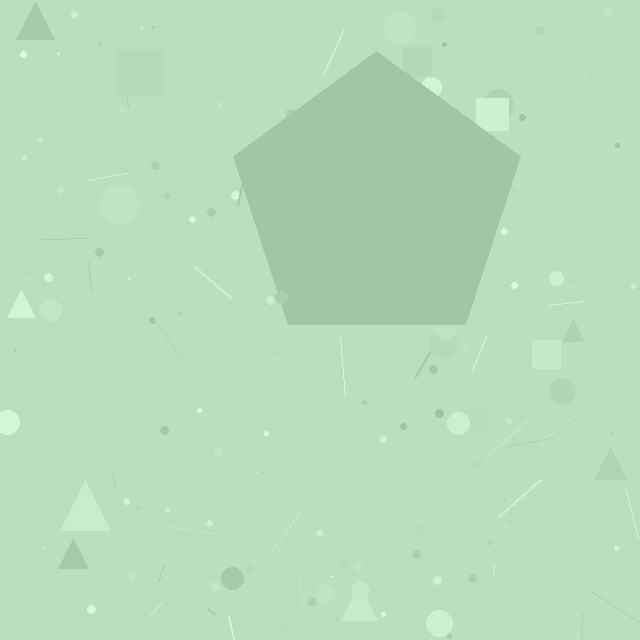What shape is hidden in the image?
A pentagon is hidden in the image.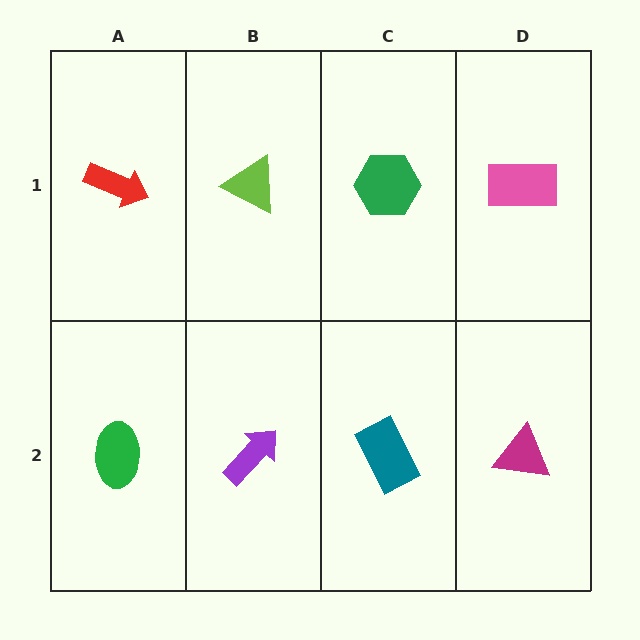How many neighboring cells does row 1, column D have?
2.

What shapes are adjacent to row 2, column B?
A lime triangle (row 1, column B), a green ellipse (row 2, column A), a teal rectangle (row 2, column C).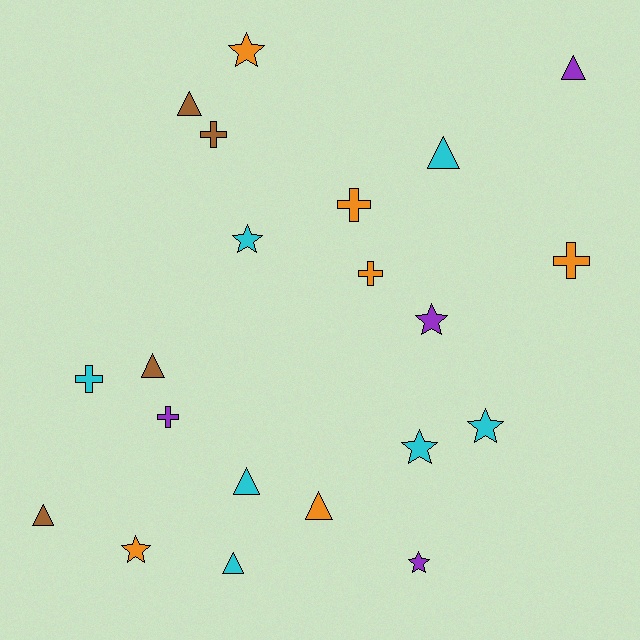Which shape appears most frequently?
Triangle, with 8 objects.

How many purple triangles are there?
There is 1 purple triangle.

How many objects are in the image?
There are 21 objects.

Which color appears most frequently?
Cyan, with 7 objects.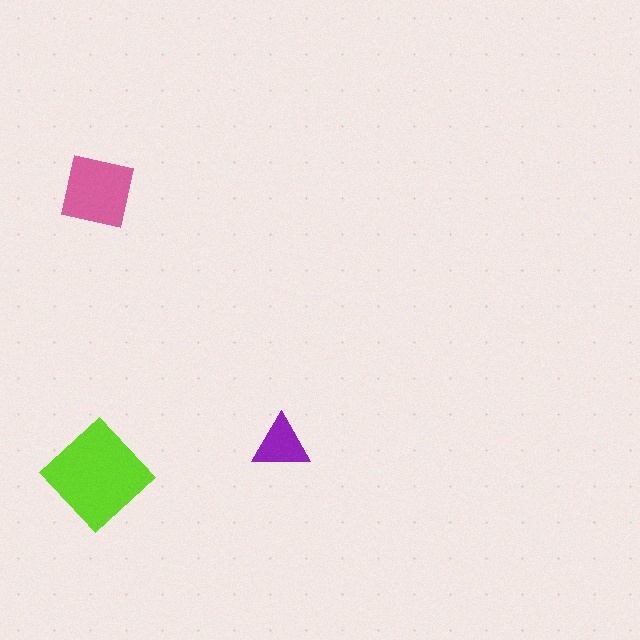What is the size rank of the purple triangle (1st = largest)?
3rd.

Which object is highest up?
The pink square is topmost.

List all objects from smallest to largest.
The purple triangle, the pink square, the lime diamond.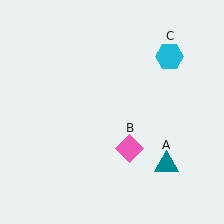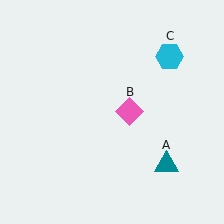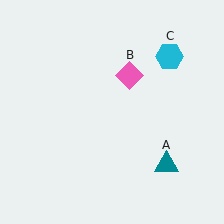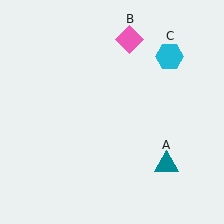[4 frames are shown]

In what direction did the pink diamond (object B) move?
The pink diamond (object B) moved up.